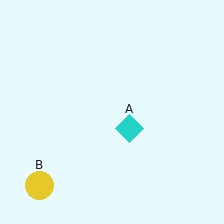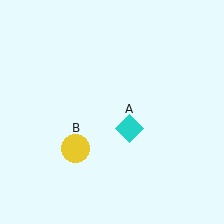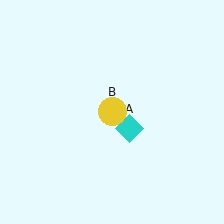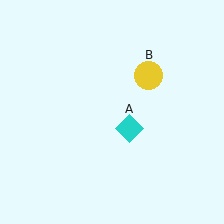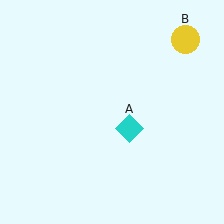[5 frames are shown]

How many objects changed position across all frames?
1 object changed position: yellow circle (object B).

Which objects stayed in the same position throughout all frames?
Cyan diamond (object A) remained stationary.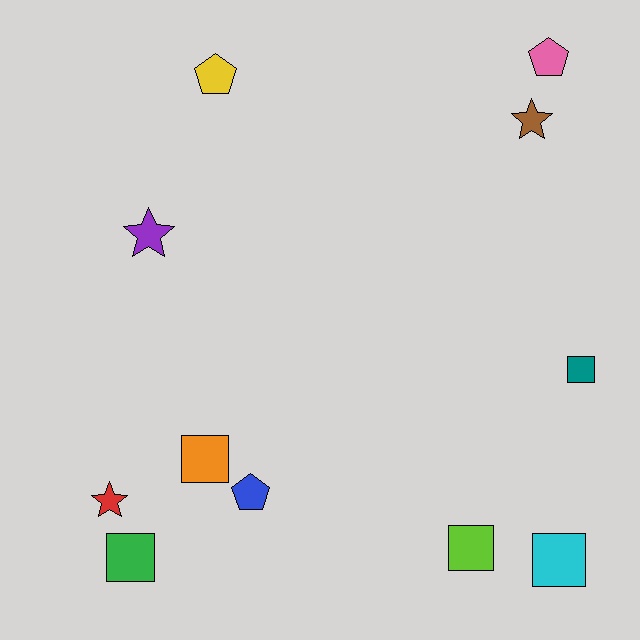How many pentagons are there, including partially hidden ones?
There are 3 pentagons.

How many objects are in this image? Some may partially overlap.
There are 11 objects.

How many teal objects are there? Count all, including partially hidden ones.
There is 1 teal object.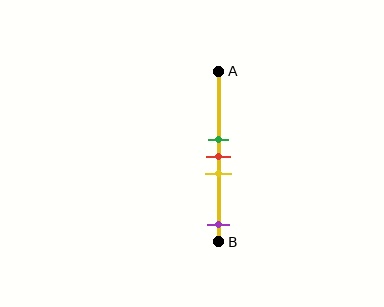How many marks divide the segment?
There are 4 marks dividing the segment.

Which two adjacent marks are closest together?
The green and red marks are the closest adjacent pair.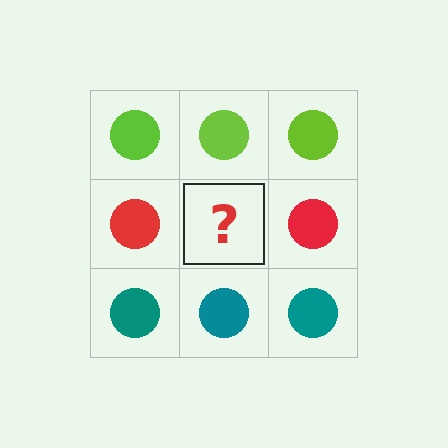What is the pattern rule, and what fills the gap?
The rule is that each row has a consistent color. The gap should be filled with a red circle.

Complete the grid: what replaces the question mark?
The question mark should be replaced with a red circle.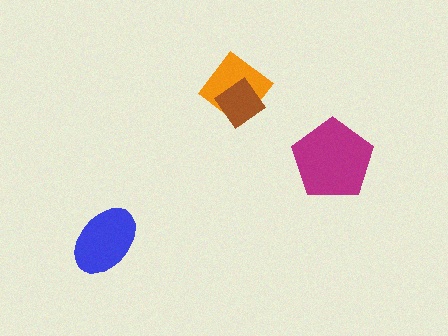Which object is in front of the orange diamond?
The brown diamond is in front of the orange diamond.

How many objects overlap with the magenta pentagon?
0 objects overlap with the magenta pentagon.